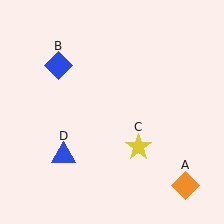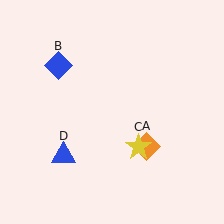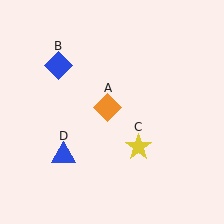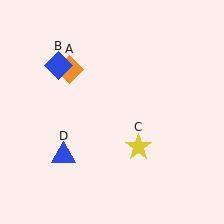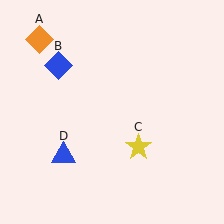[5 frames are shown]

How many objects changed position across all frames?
1 object changed position: orange diamond (object A).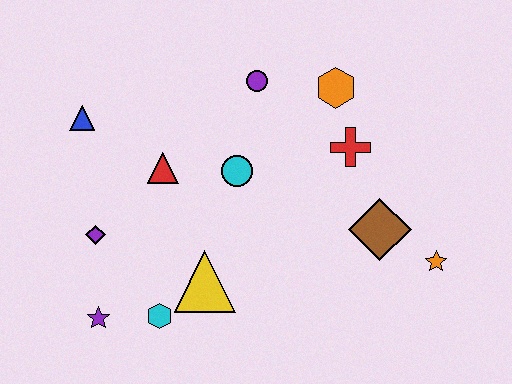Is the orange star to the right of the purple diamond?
Yes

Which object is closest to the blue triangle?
The red triangle is closest to the blue triangle.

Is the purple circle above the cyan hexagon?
Yes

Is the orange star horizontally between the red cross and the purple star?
No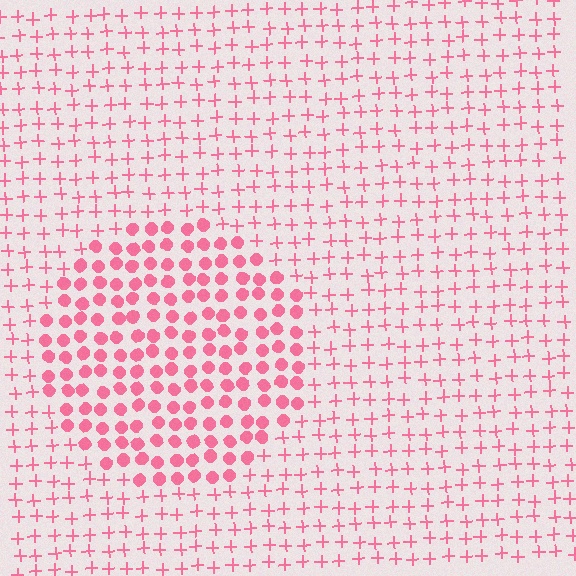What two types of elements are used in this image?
The image uses circles inside the circle region and plus signs outside it.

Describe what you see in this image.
The image is filled with small pink elements arranged in a uniform grid. A circle-shaped region contains circles, while the surrounding area contains plus signs. The boundary is defined purely by the change in element shape.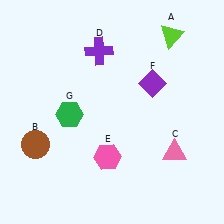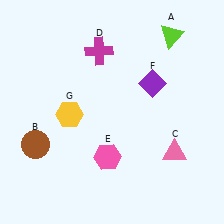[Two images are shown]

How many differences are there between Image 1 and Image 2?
There are 2 differences between the two images.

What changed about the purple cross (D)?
In Image 1, D is purple. In Image 2, it changed to magenta.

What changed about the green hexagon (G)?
In Image 1, G is green. In Image 2, it changed to yellow.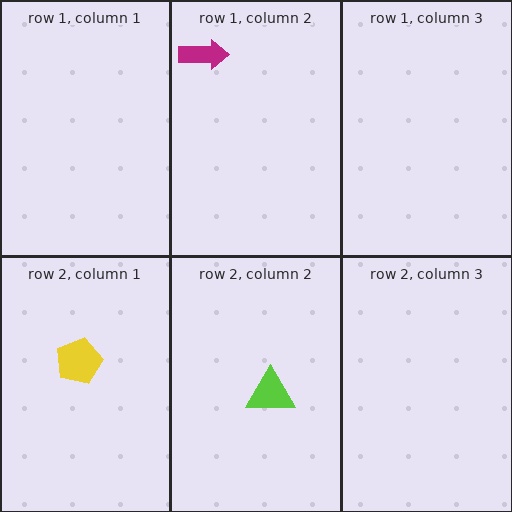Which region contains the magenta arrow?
The row 1, column 2 region.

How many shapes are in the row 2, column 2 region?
1.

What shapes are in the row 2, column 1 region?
The yellow pentagon.